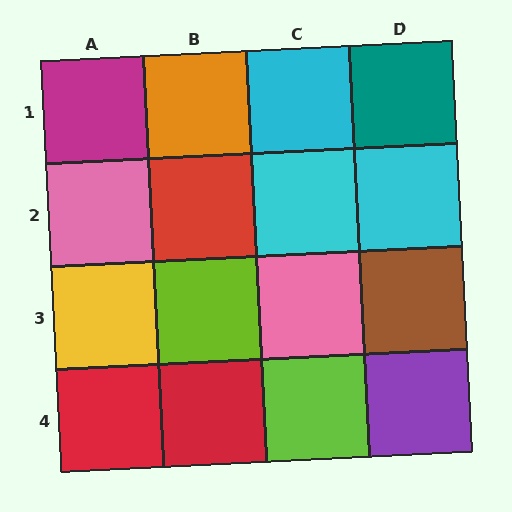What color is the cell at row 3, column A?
Yellow.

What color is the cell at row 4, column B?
Red.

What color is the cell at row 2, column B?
Red.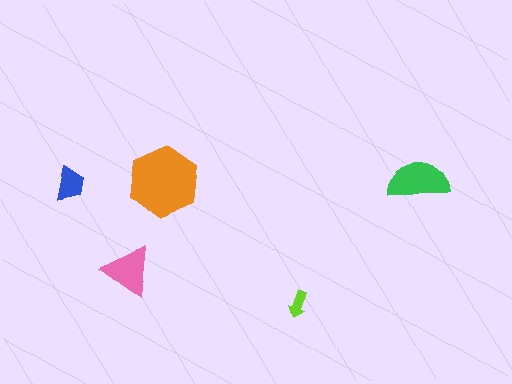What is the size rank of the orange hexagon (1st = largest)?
1st.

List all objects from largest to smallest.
The orange hexagon, the green semicircle, the pink triangle, the blue trapezoid, the lime arrow.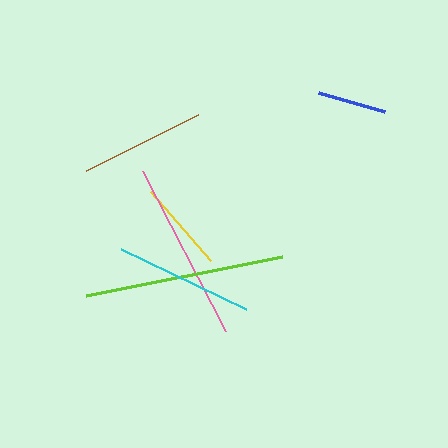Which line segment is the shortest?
The blue line is the shortest at approximately 69 pixels.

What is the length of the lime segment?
The lime segment is approximately 200 pixels long.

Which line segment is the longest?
The lime line is the longest at approximately 200 pixels.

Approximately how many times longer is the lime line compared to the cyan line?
The lime line is approximately 1.5 times the length of the cyan line.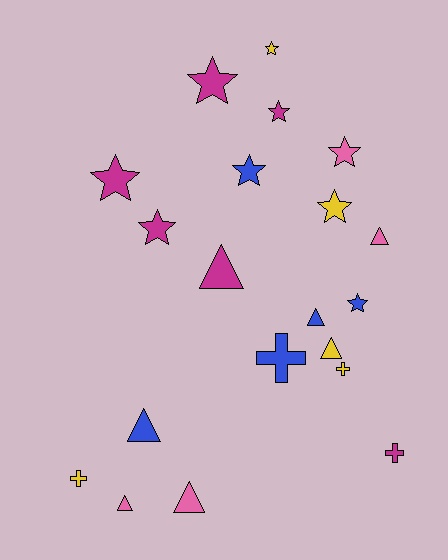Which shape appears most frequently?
Star, with 9 objects.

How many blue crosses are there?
There is 1 blue cross.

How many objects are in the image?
There are 20 objects.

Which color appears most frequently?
Magenta, with 6 objects.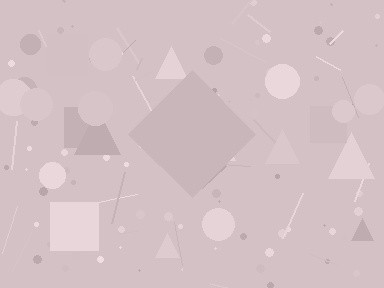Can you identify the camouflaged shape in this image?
The camouflaged shape is a diamond.